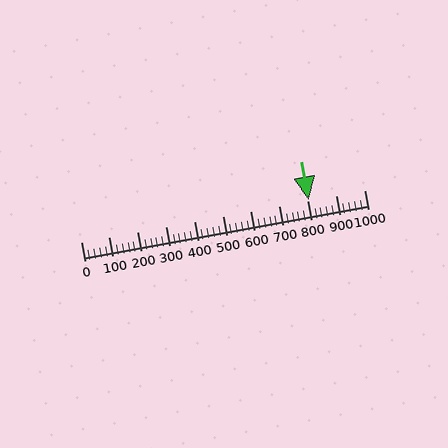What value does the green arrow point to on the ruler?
The green arrow points to approximately 804.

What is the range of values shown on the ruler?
The ruler shows values from 0 to 1000.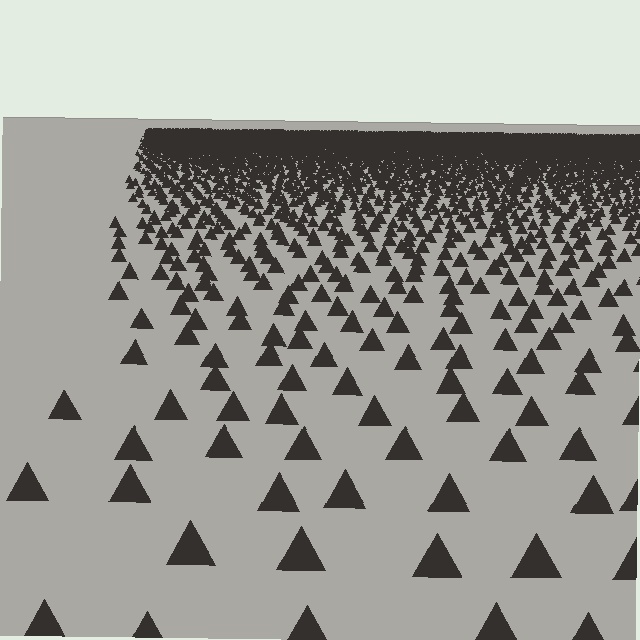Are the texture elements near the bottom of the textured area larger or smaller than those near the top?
Larger. Near the bottom, elements are closer to the viewer and appear at a bigger on-screen size.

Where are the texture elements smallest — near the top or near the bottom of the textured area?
Near the top.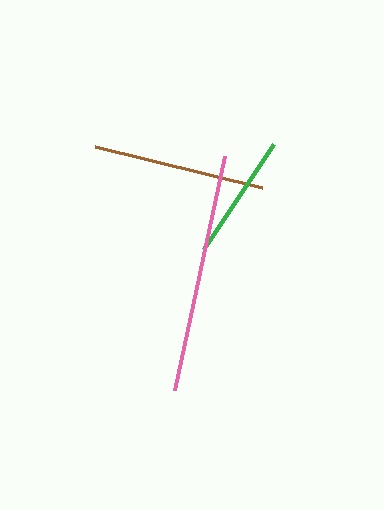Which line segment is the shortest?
The green line is the shortest at approximately 126 pixels.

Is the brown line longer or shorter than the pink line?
The pink line is longer than the brown line.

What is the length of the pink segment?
The pink segment is approximately 240 pixels long.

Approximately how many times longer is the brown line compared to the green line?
The brown line is approximately 1.4 times the length of the green line.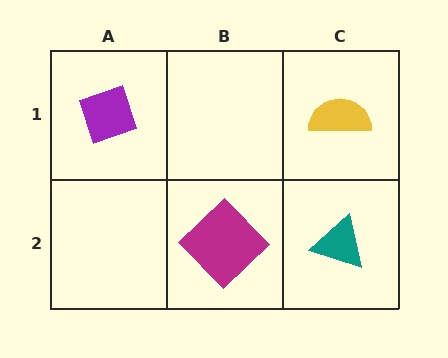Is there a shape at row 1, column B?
No, that cell is empty.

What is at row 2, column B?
A magenta diamond.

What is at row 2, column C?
A teal triangle.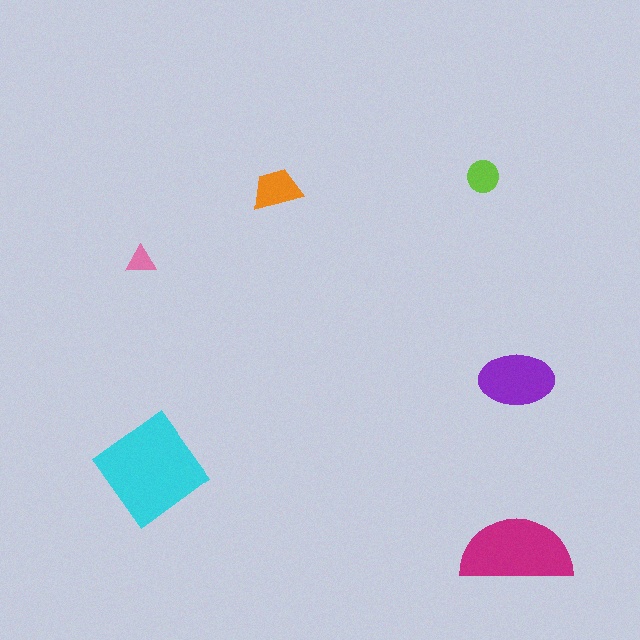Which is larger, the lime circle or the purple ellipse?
The purple ellipse.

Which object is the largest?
The cyan diamond.